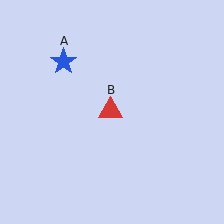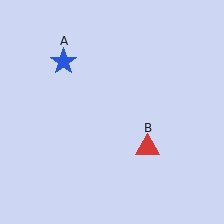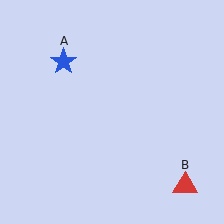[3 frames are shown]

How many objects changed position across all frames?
1 object changed position: red triangle (object B).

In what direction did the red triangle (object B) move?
The red triangle (object B) moved down and to the right.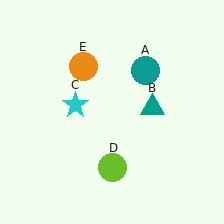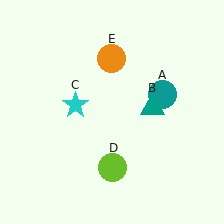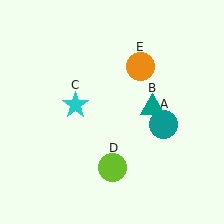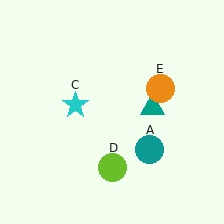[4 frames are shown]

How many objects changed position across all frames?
2 objects changed position: teal circle (object A), orange circle (object E).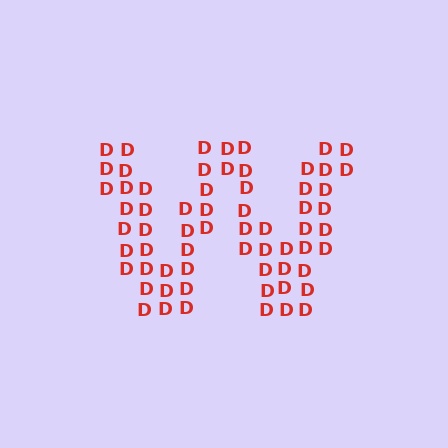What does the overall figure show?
The overall figure shows the letter W.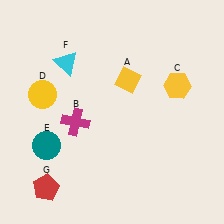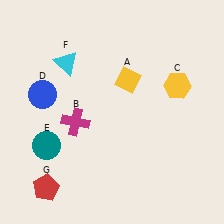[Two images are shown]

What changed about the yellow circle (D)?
In Image 1, D is yellow. In Image 2, it changed to blue.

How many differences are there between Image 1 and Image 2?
There is 1 difference between the two images.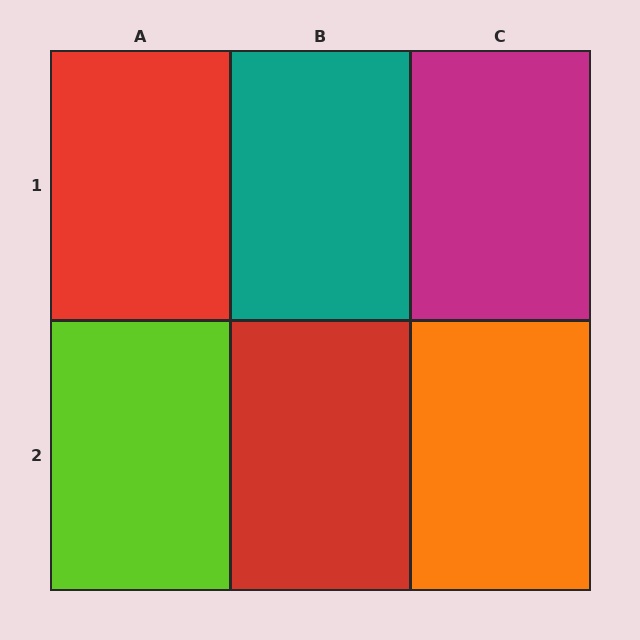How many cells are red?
2 cells are red.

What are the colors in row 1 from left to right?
Red, teal, magenta.